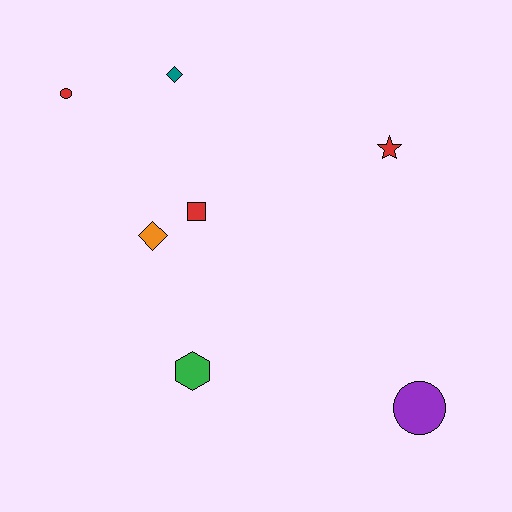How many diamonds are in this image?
There are 2 diamonds.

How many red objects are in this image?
There are 3 red objects.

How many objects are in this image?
There are 7 objects.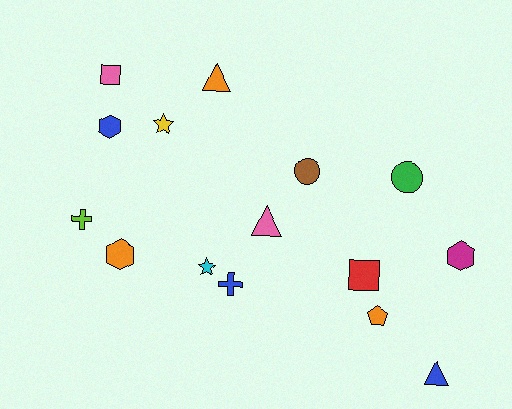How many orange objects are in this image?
There are 3 orange objects.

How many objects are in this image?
There are 15 objects.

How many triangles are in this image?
There are 3 triangles.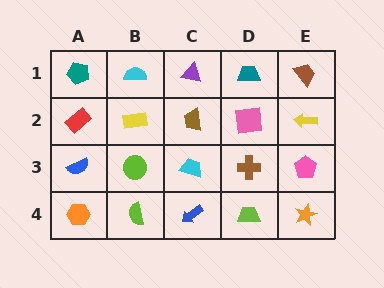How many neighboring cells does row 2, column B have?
4.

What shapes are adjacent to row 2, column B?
A cyan semicircle (row 1, column B), a lime circle (row 3, column B), a red rectangle (row 2, column A), a brown trapezoid (row 2, column C).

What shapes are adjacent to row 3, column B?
A yellow rectangle (row 2, column B), a lime semicircle (row 4, column B), a blue semicircle (row 3, column A), a cyan trapezoid (row 3, column C).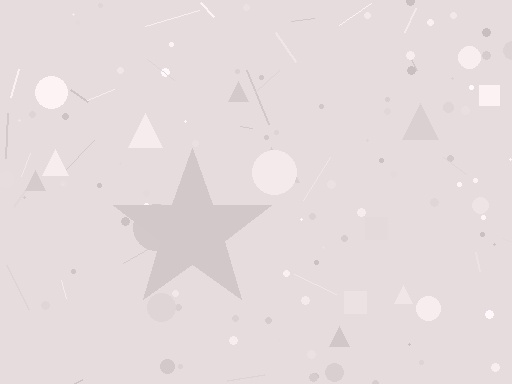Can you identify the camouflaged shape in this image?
The camouflaged shape is a star.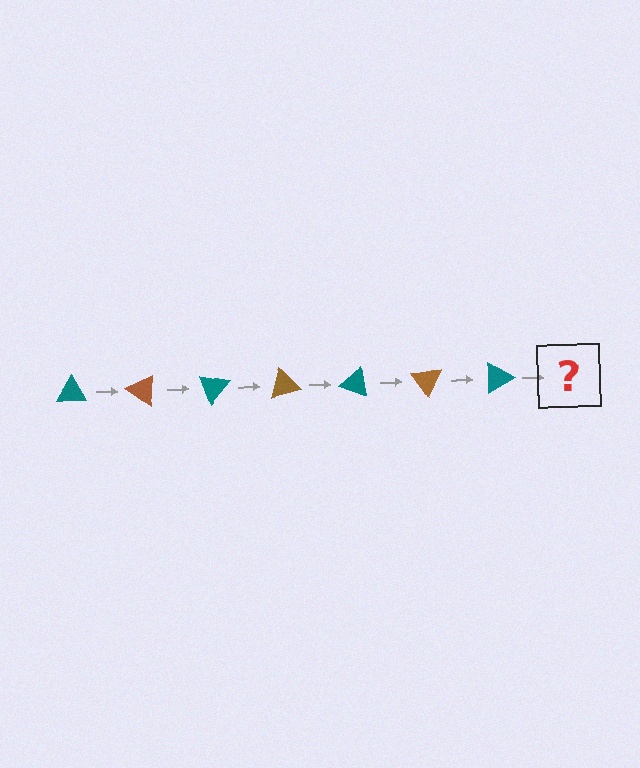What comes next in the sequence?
The next element should be a brown triangle, rotated 245 degrees from the start.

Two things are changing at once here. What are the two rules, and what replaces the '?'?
The two rules are that it rotates 35 degrees each step and the color cycles through teal and brown. The '?' should be a brown triangle, rotated 245 degrees from the start.